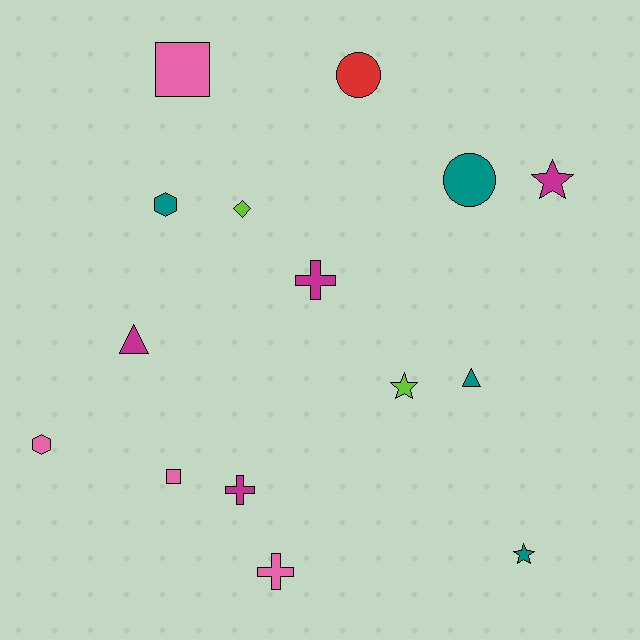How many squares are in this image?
There are 2 squares.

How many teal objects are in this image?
There are 4 teal objects.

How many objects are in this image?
There are 15 objects.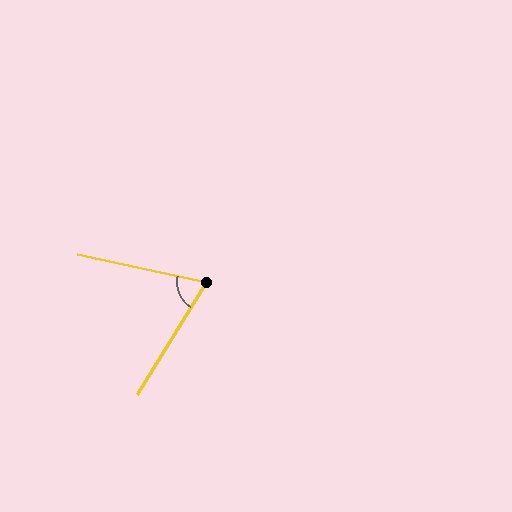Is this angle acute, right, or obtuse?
It is acute.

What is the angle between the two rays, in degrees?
Approximately 70 degrees.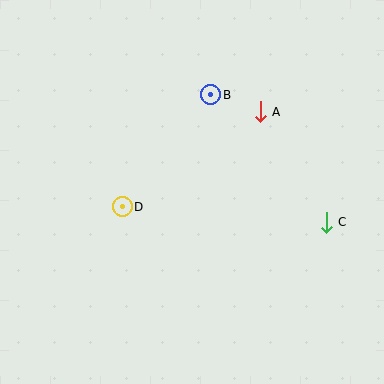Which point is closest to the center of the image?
Point D at (122, 207) is closest to the center.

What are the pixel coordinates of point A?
Point A is at (260, 112).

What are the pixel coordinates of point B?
Point B is at (211, 95).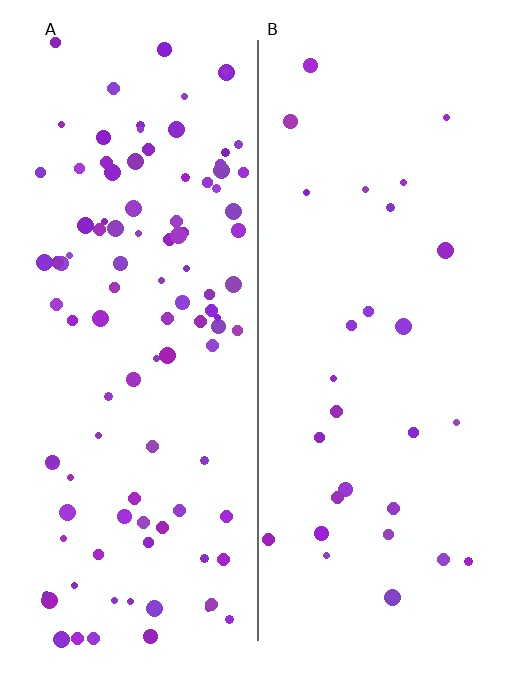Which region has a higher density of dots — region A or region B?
A (the left).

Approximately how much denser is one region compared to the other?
Approximately 3.5× — region A over region B.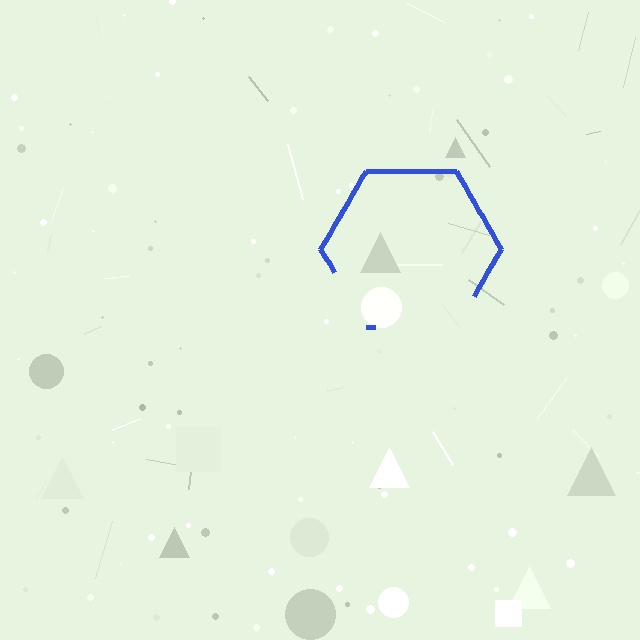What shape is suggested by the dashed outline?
The dashed outline suggests a hexagon.